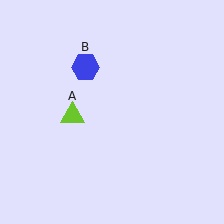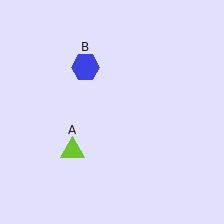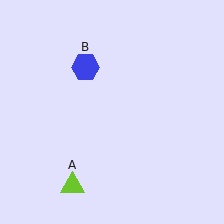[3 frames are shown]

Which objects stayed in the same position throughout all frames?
Blue hexagon (object B) remained stationary.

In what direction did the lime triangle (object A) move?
The lime triangle (object A) moved down.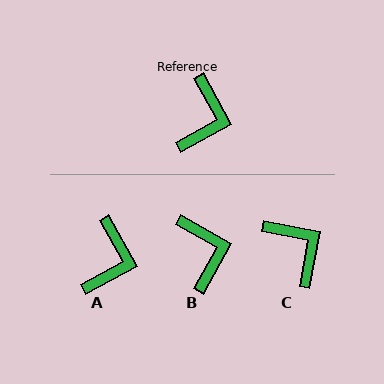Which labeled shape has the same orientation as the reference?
A.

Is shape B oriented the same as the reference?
No, it is off by about 32 degrees.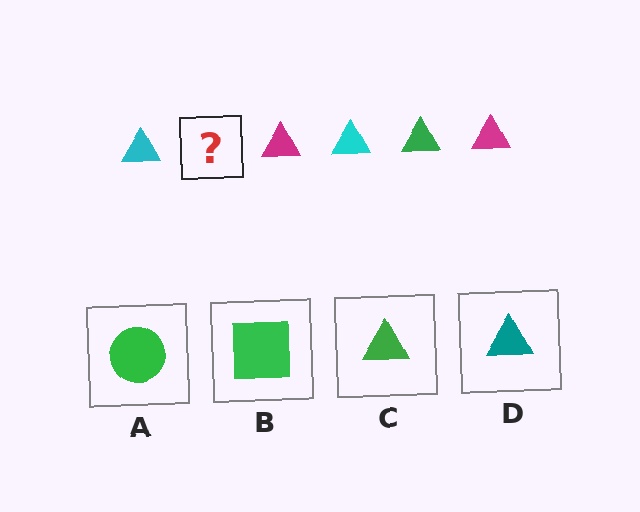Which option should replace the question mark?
Option C.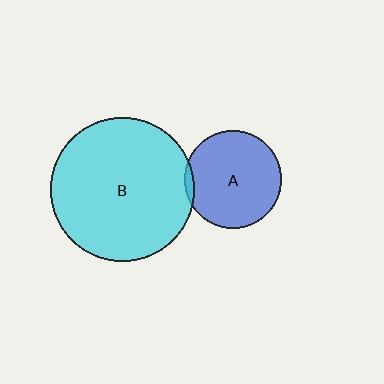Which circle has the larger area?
Circle B (cyan).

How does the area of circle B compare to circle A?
Approximately 2.2 times.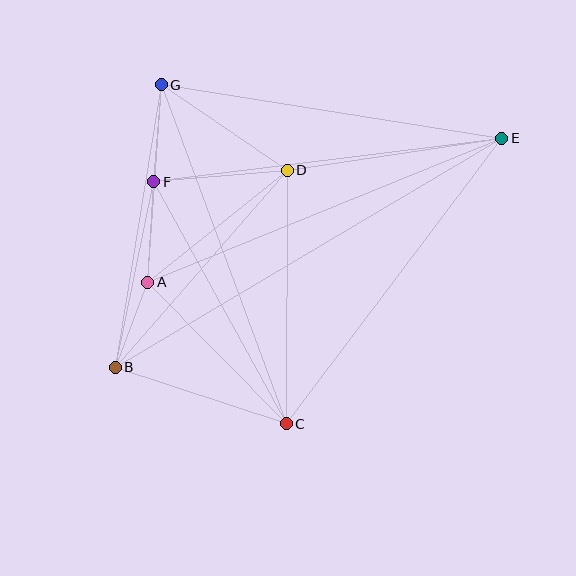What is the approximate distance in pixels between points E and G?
The distance between E and G is approximately 344 pixels.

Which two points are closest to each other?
Points A and B are closest to each other.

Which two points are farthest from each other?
Points B and E are farthest from each other.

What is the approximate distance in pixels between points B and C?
The distance between B and C is approximately 180 pixels.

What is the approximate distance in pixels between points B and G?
The distance between B and G is approximately 286 pixels.